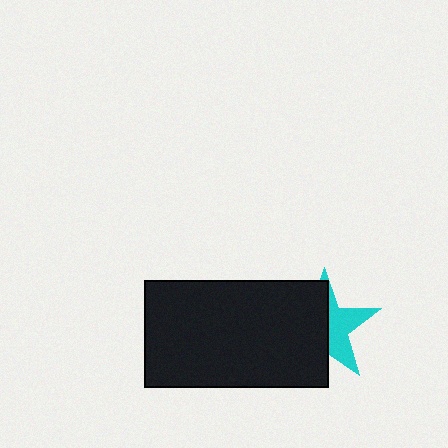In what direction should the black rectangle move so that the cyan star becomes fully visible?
The black rectangle should move left. That is the shortest direction to clear the overlap and leave the cyan star fully visible.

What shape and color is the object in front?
The object in front is a black rectangle.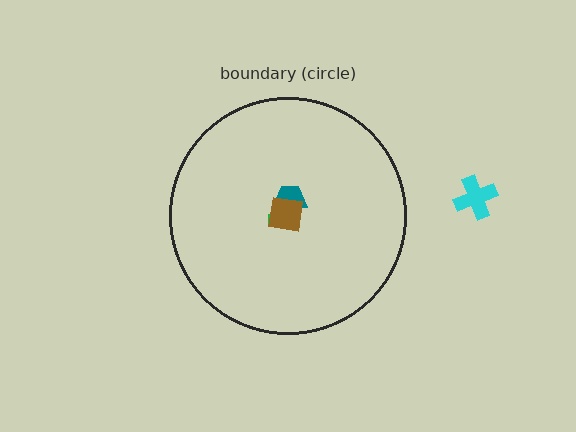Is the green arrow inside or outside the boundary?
Inside.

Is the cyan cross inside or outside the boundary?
Outside.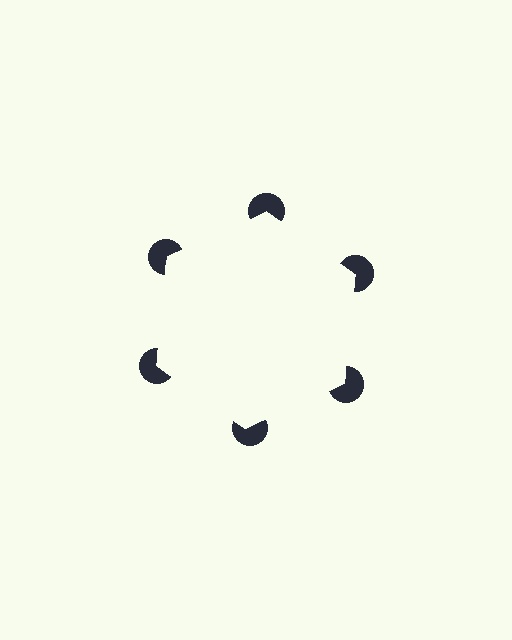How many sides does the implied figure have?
6 sides.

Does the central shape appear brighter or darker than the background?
It typically appears slightly brighter than the background, even though no actual brightness change is drawn.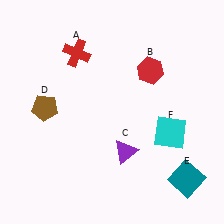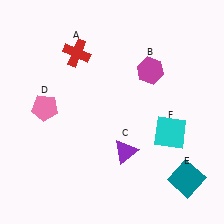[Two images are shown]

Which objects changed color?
B changed from red to magenta. D changed from brown to pink.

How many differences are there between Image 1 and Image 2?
There are 2 differences between the two images.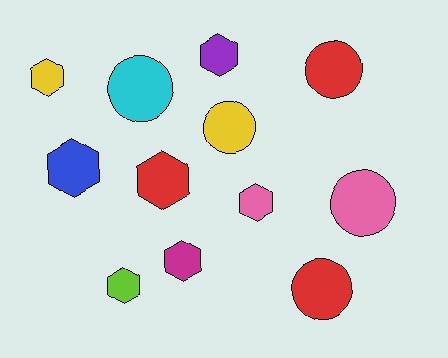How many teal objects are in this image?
There are no teal objects.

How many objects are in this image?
There are 12 objects.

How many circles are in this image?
There are 5 circles.